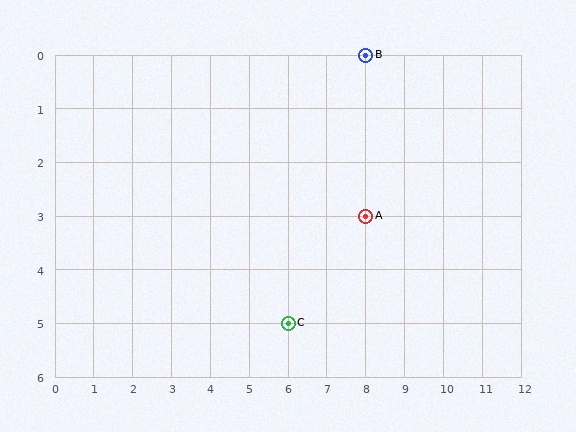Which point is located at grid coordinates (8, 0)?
Point B is at (8, 0).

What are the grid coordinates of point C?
Point C is at grid coordinates (6, 5).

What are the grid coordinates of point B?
Point B is at grid coordinates (8, 0).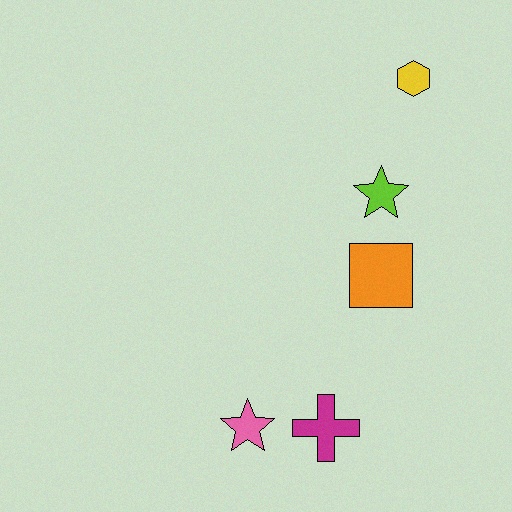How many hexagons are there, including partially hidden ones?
There is 1 hexagon.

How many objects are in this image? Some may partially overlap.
There are 5 objects.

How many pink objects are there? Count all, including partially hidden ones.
There is 1 pink object.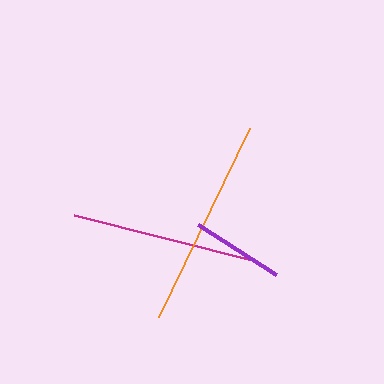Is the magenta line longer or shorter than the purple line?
The magenta line is longer than the purple line.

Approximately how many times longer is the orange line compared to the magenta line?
The orange line is approximately 1.1 times the length of the magenta line.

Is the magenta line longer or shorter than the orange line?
The orange line is longer than the magenta line.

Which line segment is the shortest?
The purple line is the shortest at approximately 92 pixels.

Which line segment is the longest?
The orange line is the longest at approximately 209 pixels.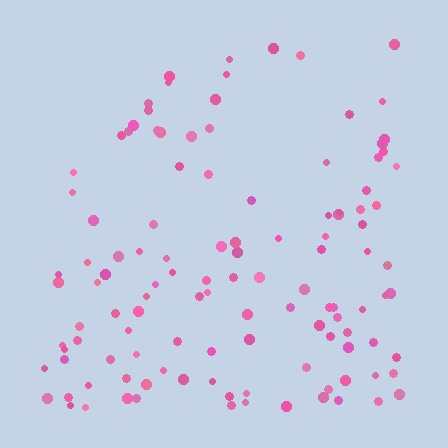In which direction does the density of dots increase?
From top to bottom, with the bottom side densest.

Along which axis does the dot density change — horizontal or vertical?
Vertical.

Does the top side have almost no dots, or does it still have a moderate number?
Still a moderate number, just noticeably fewer than the bottom.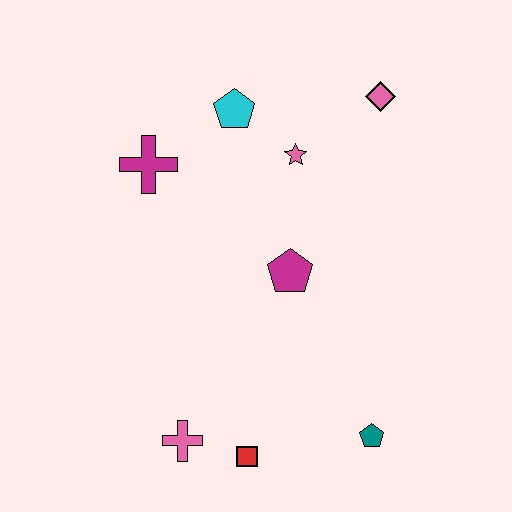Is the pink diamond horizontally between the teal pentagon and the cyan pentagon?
No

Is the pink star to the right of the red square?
Yes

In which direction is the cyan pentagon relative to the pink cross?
The cyan pentagon is above the pink cross.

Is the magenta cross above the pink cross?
Yes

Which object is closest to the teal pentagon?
The red square is closest to the teal pentagon.